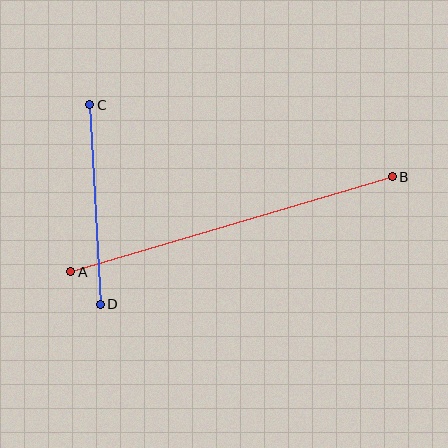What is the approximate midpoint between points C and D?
The midpoint is at approximately (95, 205) pixels.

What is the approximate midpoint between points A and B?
The midpoint is at approximately (231, 224) pixels.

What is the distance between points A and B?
The distance is approximately 335 pixels.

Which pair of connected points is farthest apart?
Points A and B are farthest apart.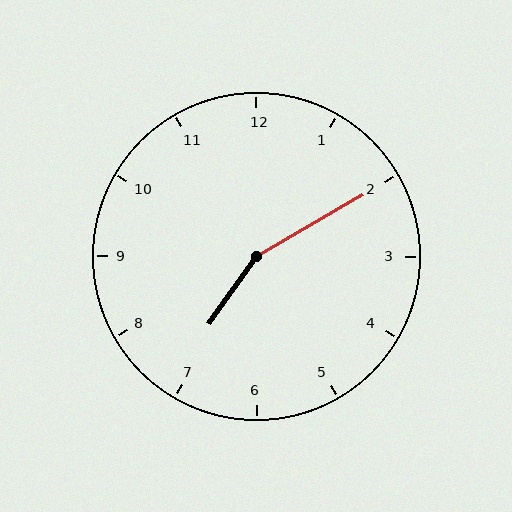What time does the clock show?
7:10.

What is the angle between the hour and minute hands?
Approximately 155 degrees.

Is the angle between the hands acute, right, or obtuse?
It is obtuse.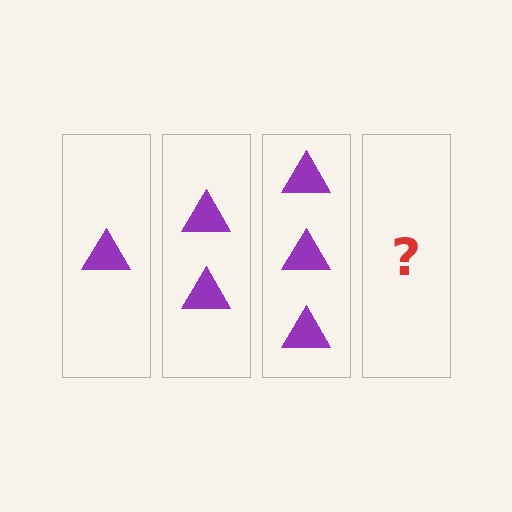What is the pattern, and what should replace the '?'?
The pattern is that each step adds one more triangle. The '?' should be 4 triangles.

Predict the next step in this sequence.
The next step is 4 triangles.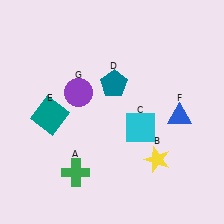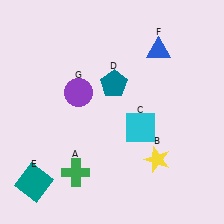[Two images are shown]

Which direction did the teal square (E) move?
The teal square (E) moved down.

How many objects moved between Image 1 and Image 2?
2 objects moved between the two images.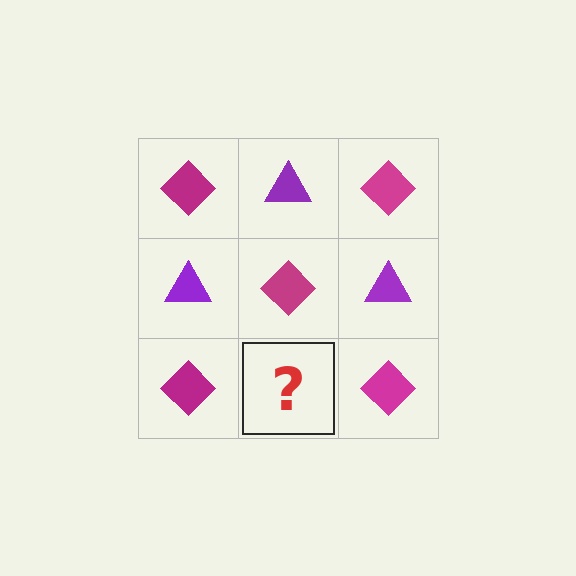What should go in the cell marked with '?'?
The missing cell should contain a purple triangle.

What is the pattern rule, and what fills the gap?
The rule is that it alternates magenta diamond and purple triangle in a checkerboard pattern. The gap should be filled with a purple triangle.